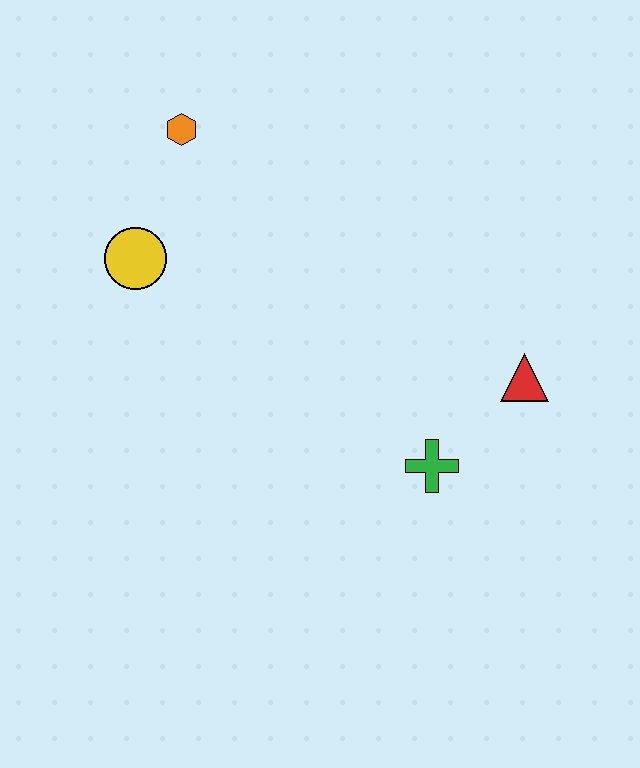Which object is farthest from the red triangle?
The orange hexagon is farthest from the red triangle.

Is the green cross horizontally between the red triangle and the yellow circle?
Yes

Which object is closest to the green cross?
The red triangle is closest to the green cross.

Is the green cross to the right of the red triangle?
No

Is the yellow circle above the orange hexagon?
No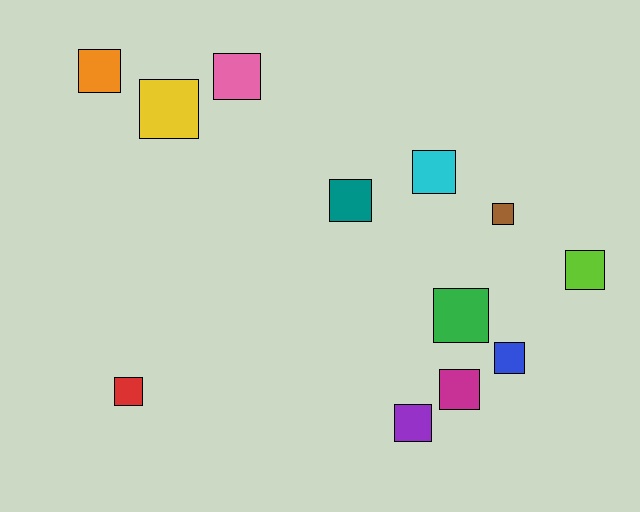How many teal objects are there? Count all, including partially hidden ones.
There is 1 teal object.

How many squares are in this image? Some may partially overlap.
There are 12 squares.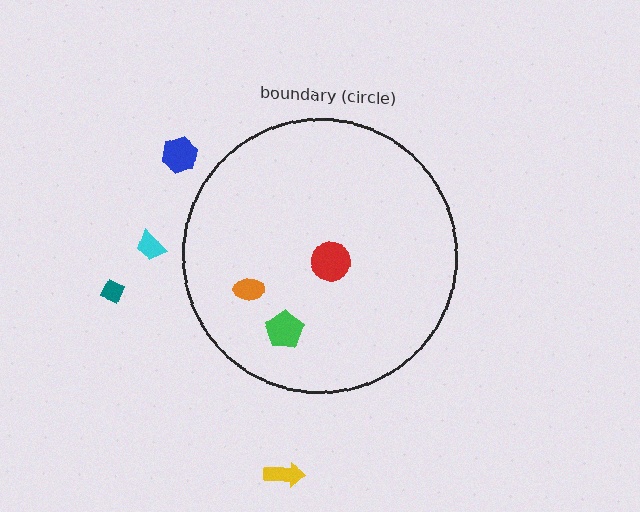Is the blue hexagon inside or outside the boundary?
Outside.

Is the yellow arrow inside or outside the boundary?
Outside.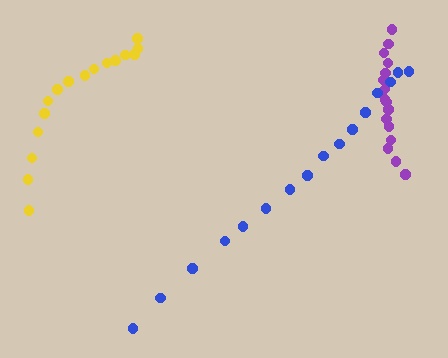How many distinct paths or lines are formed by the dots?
There are 3 distinct paths.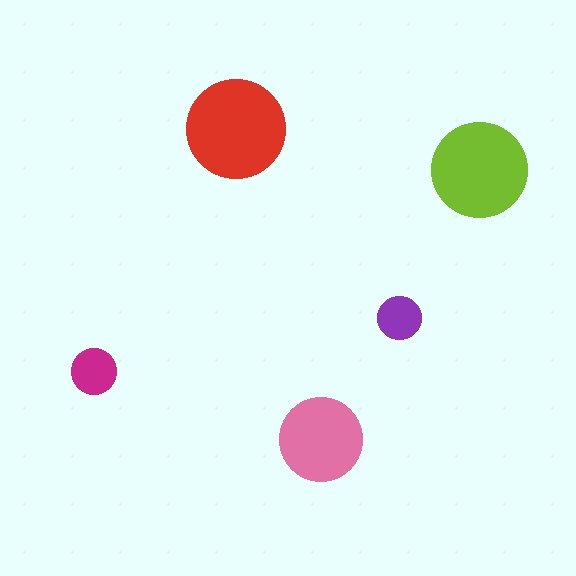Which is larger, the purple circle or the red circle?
The red one.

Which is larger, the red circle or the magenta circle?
The red one.